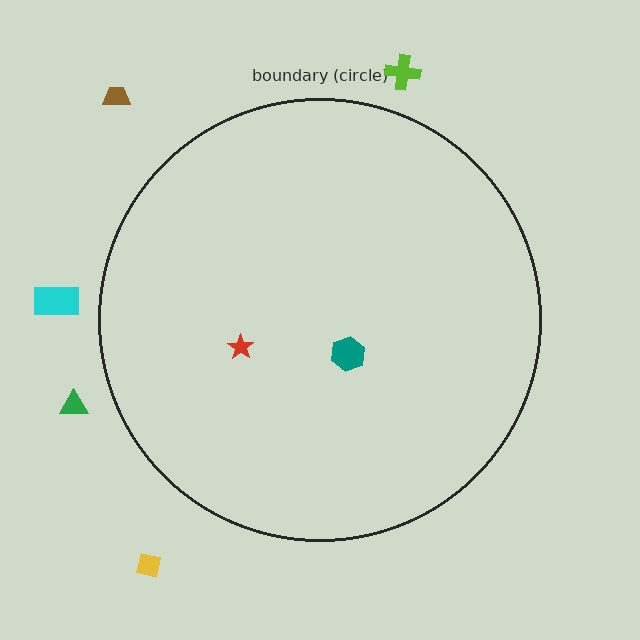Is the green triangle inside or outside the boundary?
Outside.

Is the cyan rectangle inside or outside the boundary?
Outside.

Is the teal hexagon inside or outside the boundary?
Inside.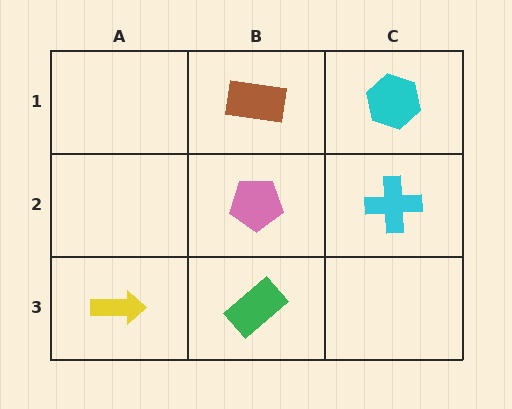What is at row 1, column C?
A cyan hexagon.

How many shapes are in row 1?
2 shapes.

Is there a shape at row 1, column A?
No, that cell is empty.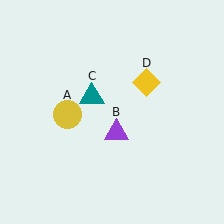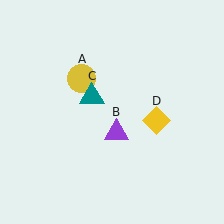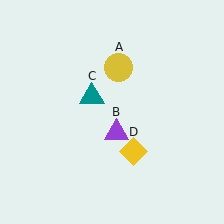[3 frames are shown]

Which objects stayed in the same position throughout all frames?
Purple triangle (object B) and teal triangle (object C) remained stationary.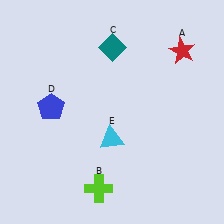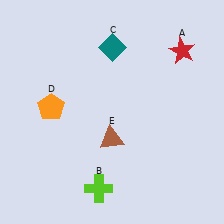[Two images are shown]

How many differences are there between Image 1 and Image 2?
There are 2 differences between the two images.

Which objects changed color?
D changed from blue to orange. E changed from cyan to brown.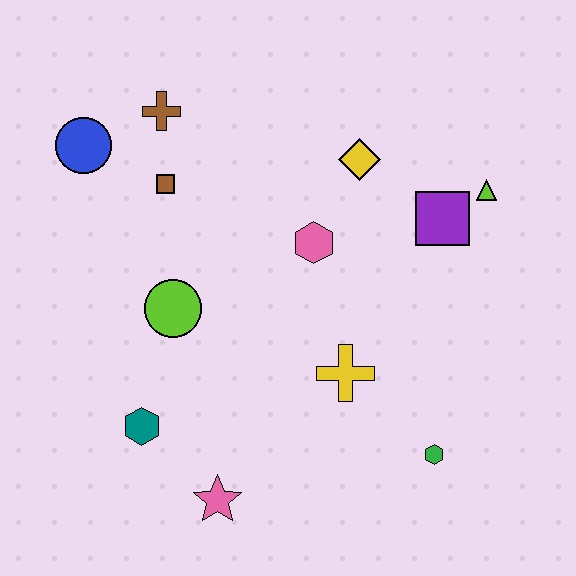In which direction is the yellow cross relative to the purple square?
The yellow cross is below the purple square.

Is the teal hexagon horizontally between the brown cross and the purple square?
No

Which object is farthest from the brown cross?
The green hexagon is farthest from the brown cross.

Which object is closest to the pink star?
The teal hexagon is closest to the pink star.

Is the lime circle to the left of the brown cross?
No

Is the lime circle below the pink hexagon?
Yes